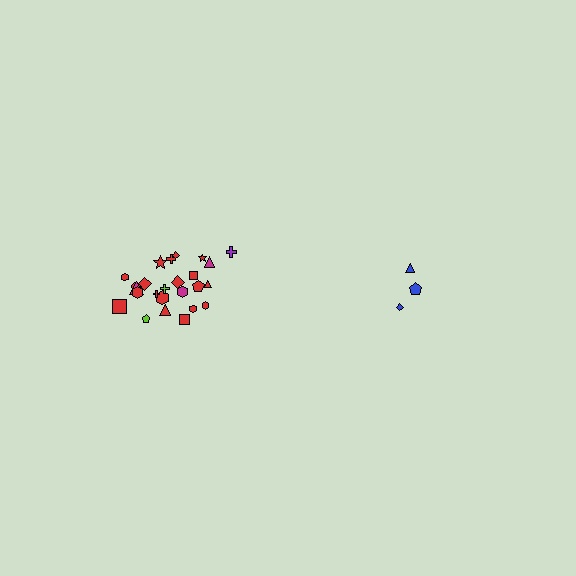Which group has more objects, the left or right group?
The left group.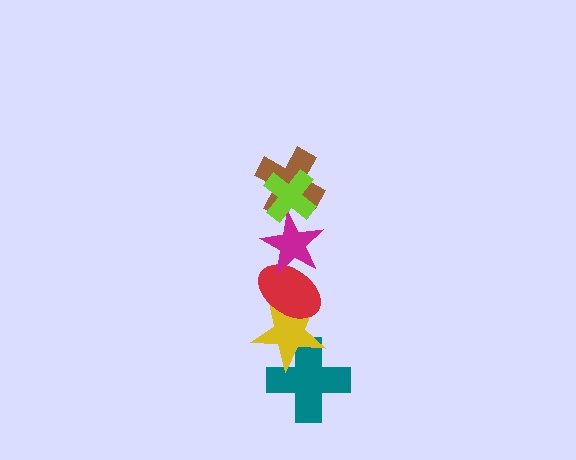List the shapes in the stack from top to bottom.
From top to bottom: the lime cross, the brown cross, the magenta star, the red ellipse, the yellow star, the teal cross.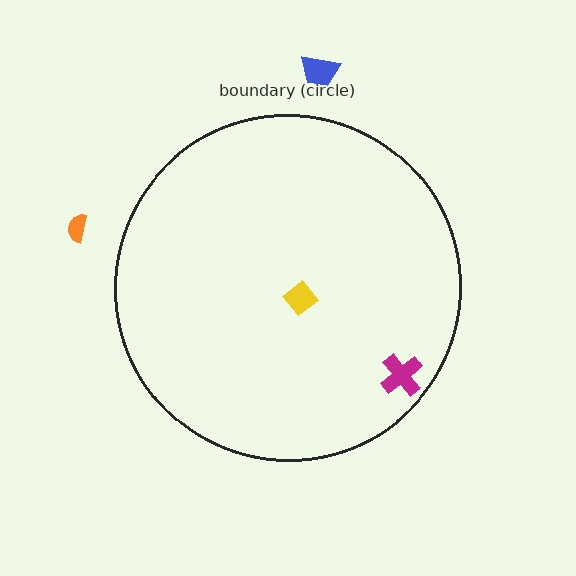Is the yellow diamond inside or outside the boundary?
Inside.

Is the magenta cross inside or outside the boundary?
Inside.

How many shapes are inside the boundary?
2 inside, 2 outside.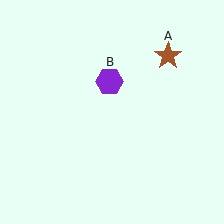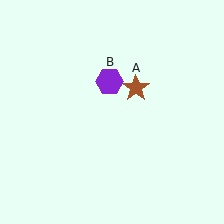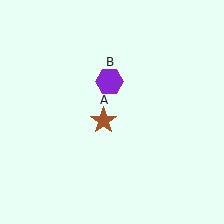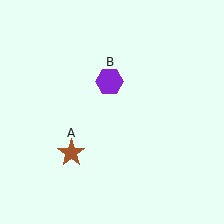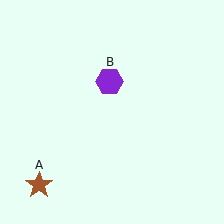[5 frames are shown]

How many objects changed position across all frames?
1 object changed position: brown star (object A).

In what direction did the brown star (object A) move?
The brown star (object A) moved down and to the left.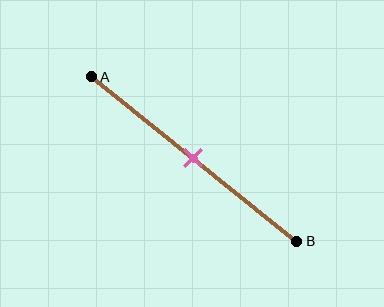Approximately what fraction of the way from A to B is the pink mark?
The pink mark is approximately 50% of the way from A to B.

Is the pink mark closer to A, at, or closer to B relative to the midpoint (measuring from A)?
The pink mark is approximately at the midpoint of segment AB.